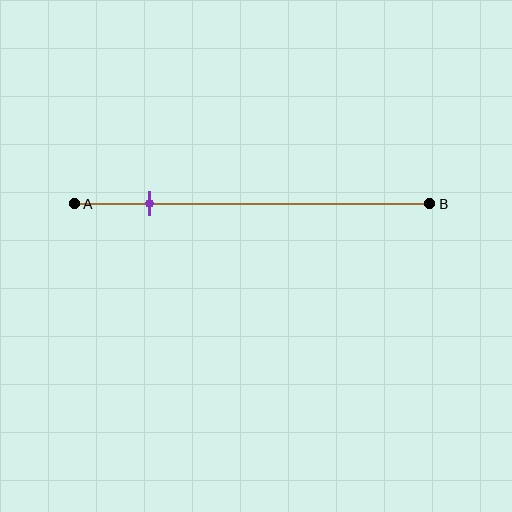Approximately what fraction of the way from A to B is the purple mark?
The purple mark is approximately 20% of the way from A to B.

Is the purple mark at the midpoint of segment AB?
No, the mark is at about 20% from A, not at the 50% midpoint.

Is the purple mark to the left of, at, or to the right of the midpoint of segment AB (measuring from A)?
The purple mark is to the left of the midpoint of segment AB.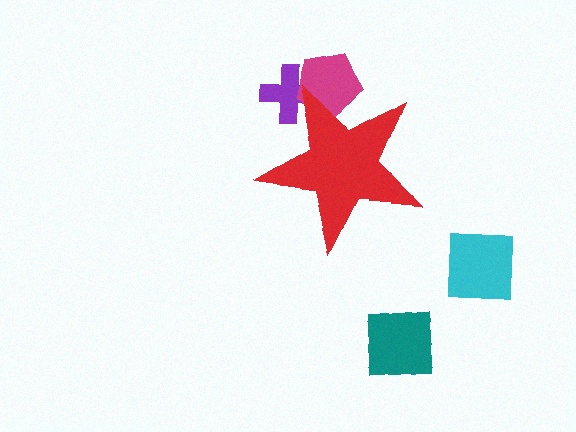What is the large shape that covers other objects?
A red star.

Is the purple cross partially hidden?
Yes, the purple cross is partially hidden behind the red star.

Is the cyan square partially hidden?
No, the cyan square is fully visible.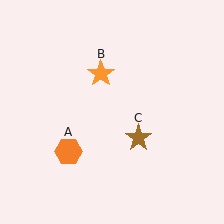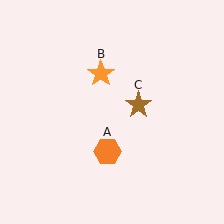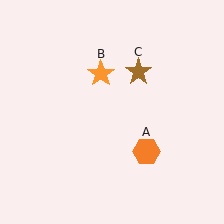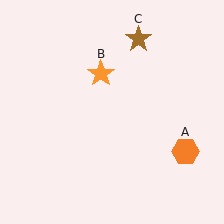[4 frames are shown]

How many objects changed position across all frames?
2 objects changed position: orange hexagon (object A), brown star (object C).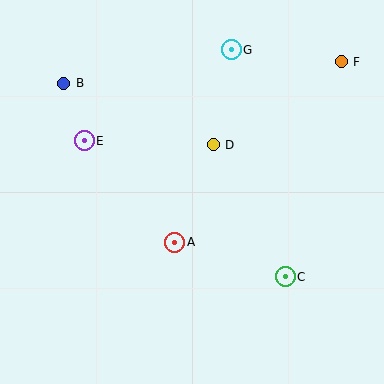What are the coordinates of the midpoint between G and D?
The midpoint between G and D is at (222, 97).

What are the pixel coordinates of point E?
Point E is at (84, 141).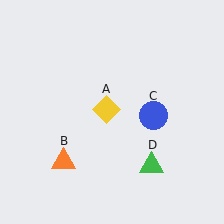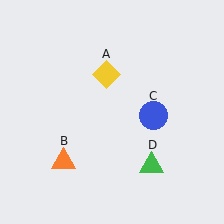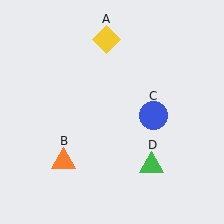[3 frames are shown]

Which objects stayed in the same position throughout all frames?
Orange triangle (object B) and blue circle (object C) and green triangle (object D) remained stationary.